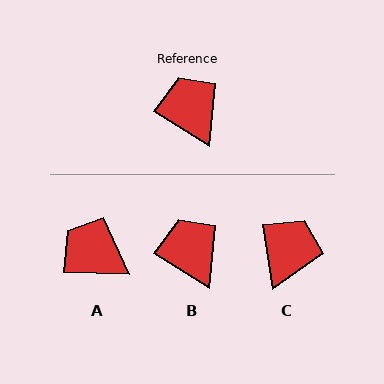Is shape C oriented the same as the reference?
No, it is off by about 50 degrees.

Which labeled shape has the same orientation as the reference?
B.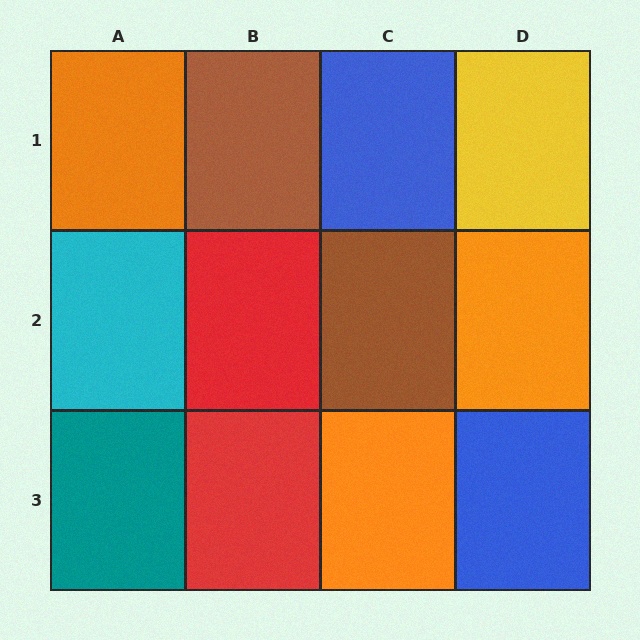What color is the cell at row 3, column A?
Teal.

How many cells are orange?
3 cells are orange.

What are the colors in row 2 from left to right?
Cyan, red, brown, orange.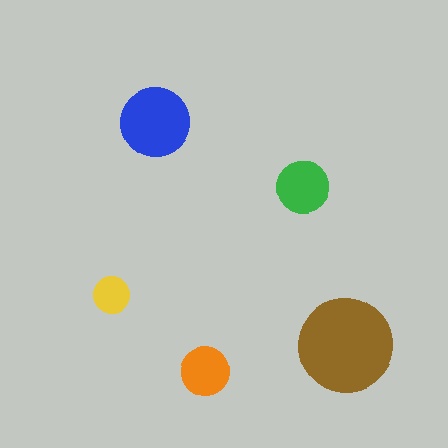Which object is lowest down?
The orange circle is bottommost.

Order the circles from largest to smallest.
the brown one, the blue one, the green one, the orange one, the yellow one.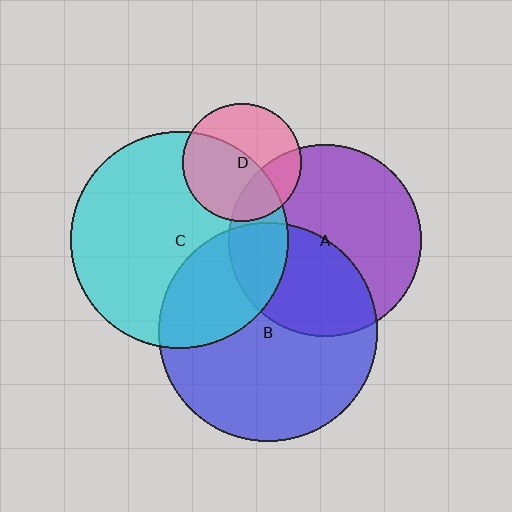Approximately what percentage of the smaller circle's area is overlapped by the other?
Approximately 25%.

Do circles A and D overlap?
Yes.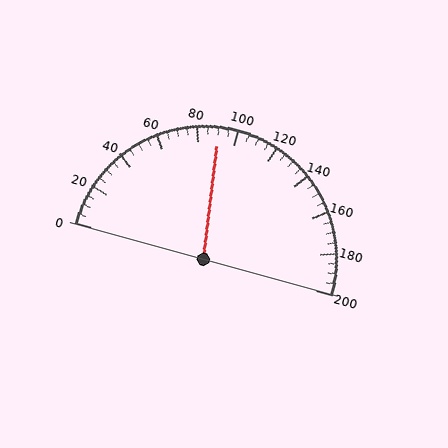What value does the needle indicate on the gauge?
The needle indicates approximately 90.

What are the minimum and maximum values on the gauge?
The gauge ranges from 0 to 200.